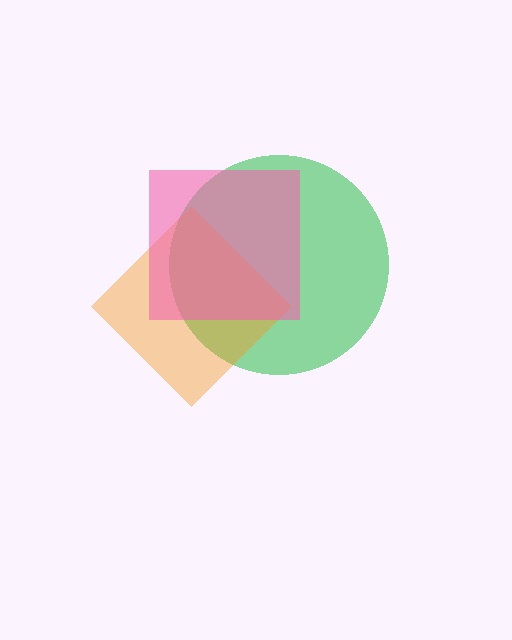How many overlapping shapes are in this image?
There are 3 overlapping shapes in the image.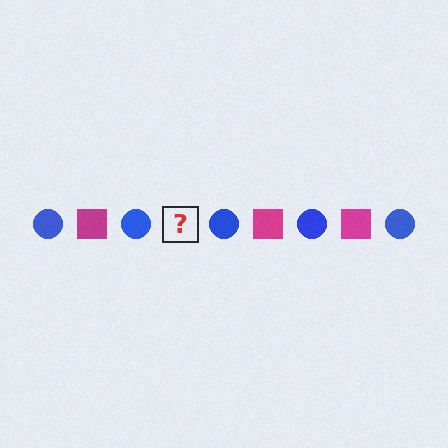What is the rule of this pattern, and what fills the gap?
The rule is that the pattern alternates between blue circle and magenta square. The gap should be filled with a magenta square.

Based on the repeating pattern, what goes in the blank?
The blank should be a magenta square.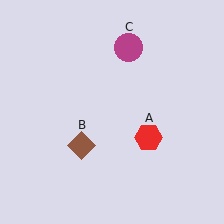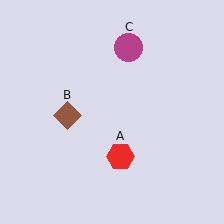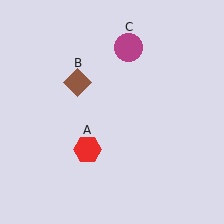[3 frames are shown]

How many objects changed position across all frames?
2 objects changed position: red hexagon (object A), brown diamond (object B).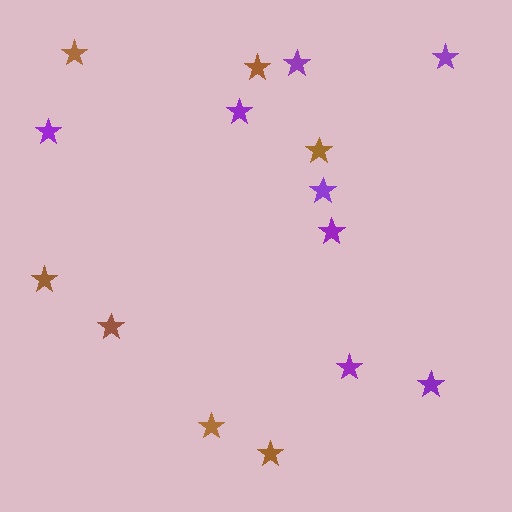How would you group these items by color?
There are 2 groups: one group of brown stars (7) and one group of purple stars (8).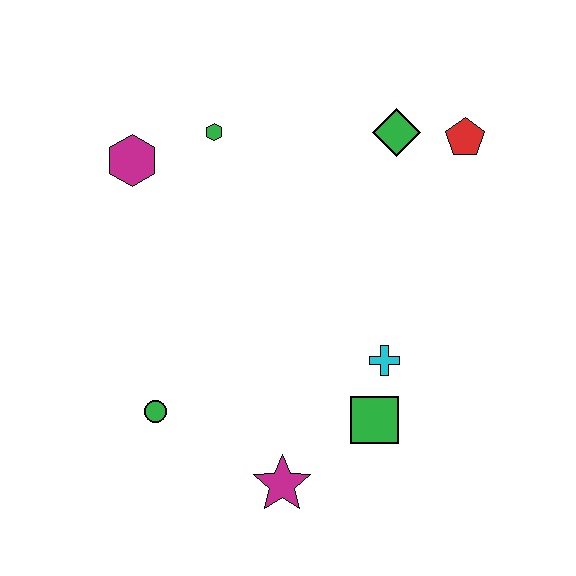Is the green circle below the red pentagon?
Yes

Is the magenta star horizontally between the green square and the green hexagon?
Yes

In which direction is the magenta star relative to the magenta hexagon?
The magenta star is below the magenta hexagon.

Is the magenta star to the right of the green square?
No